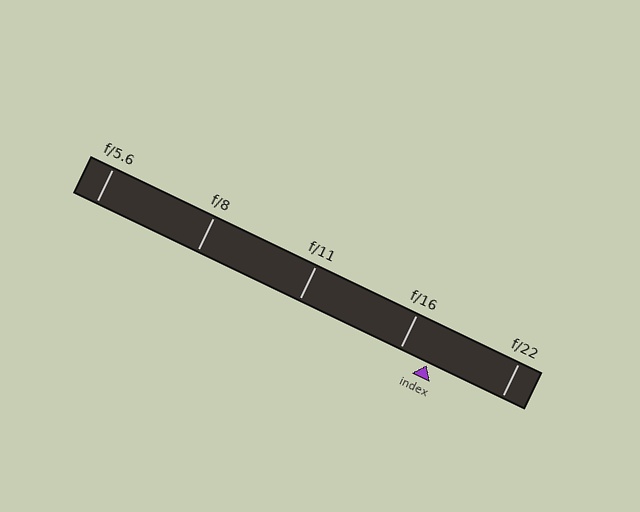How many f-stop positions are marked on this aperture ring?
There are 5 f-stop positions marked.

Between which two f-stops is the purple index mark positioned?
The index mark is between f/16 and f/22.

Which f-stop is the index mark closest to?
The index mark is closest to f/16.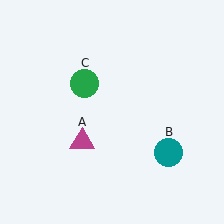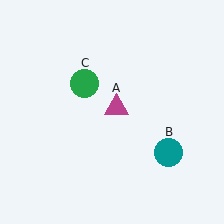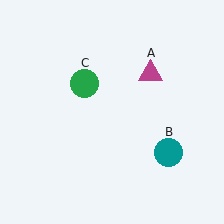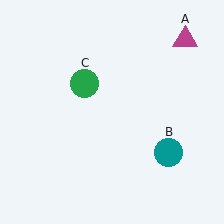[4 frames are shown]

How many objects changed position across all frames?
1 object changed position: magenta triangle (object A).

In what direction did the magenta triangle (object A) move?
The magenta triangle (object A) moved up and to the right.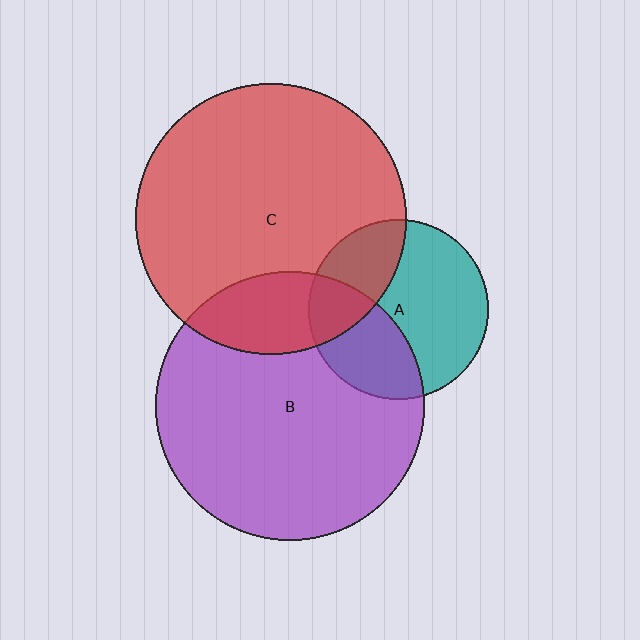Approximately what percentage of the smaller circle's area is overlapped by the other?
Approximately 30%.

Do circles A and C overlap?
Yes.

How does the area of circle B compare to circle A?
Approximately 2.2 times.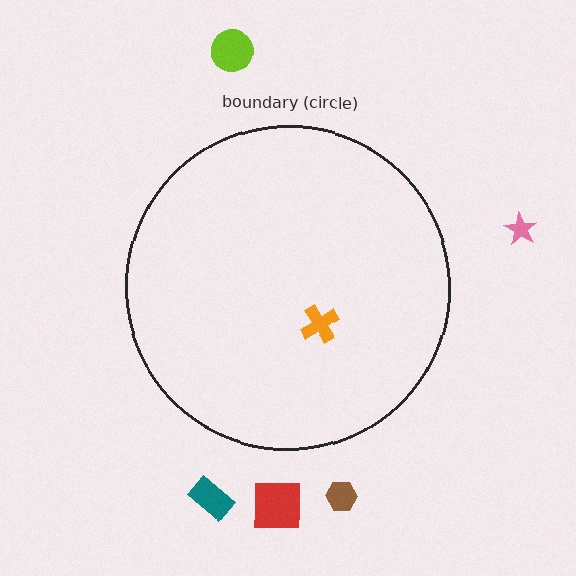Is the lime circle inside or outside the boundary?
Outside.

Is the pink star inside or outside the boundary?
Outside.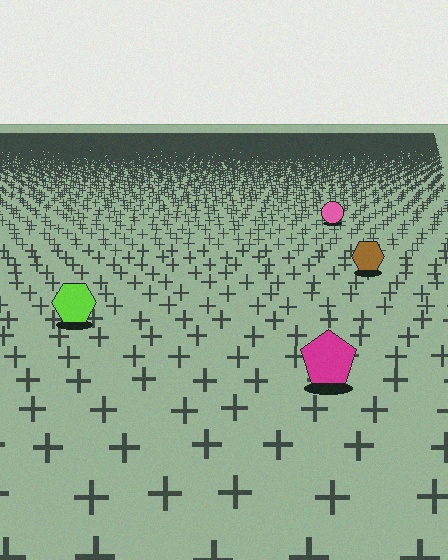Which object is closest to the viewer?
The magenta pentagon is closest. The texture marks near it are larger and more spread out.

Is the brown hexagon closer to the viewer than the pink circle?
Yes. The brown hexagon is closer — you can tell from the texture gradient: the ground texture is coarser near it.